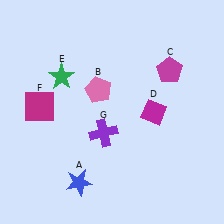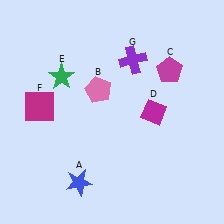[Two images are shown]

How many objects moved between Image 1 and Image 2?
1 object moved between the two images.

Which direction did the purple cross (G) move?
The purple cross (G) moved up.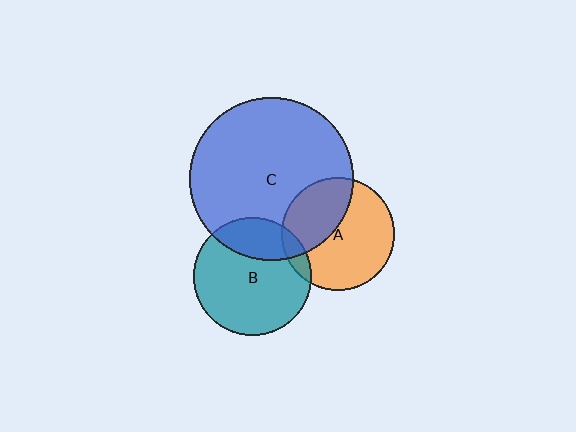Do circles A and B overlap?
Yes.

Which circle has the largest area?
Circle C (blue).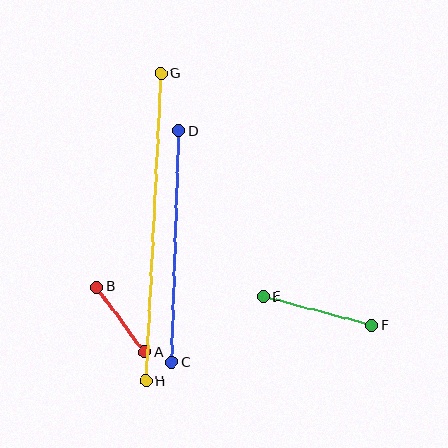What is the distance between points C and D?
The distance is approximately 232 pixels.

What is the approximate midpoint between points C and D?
The midpoint is at approximately (175, 247) pixels.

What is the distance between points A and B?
The distance is approximately 81 pixels.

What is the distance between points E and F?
The distance is approximately 112 pixels.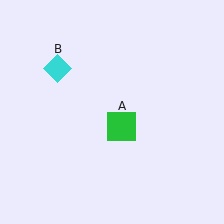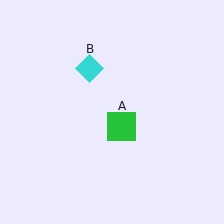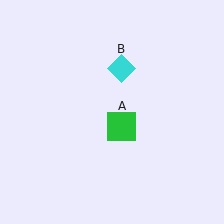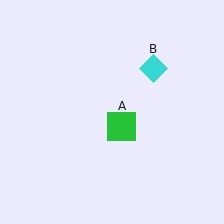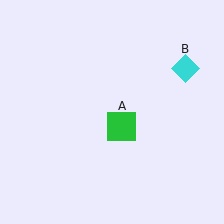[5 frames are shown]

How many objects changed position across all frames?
1 object changed position: cyan diamond (object B).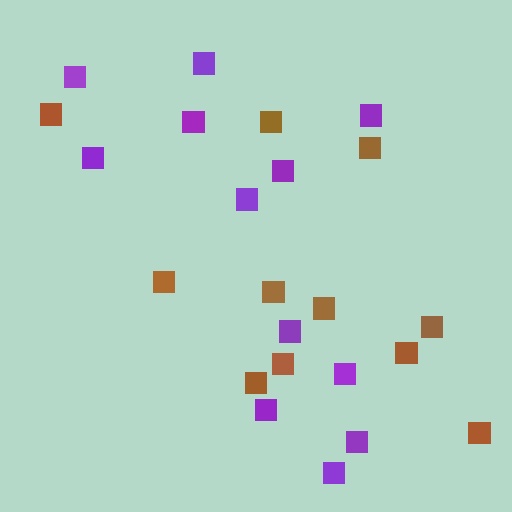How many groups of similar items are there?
There are 2 groups: one group of brown squares (11) and one group of purple squares (12).